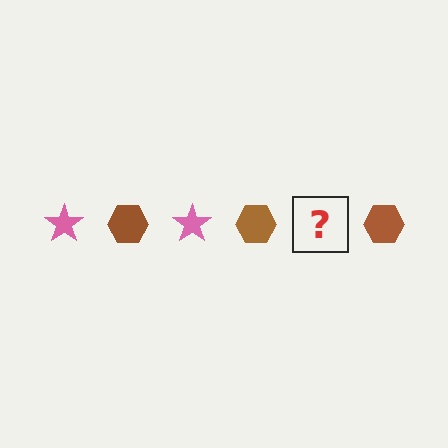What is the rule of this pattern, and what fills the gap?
The rule is that the pattern alternates between pink star and brown hexagon. The gap should be filled with a pink star.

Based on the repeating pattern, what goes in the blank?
The blank should be a pink star.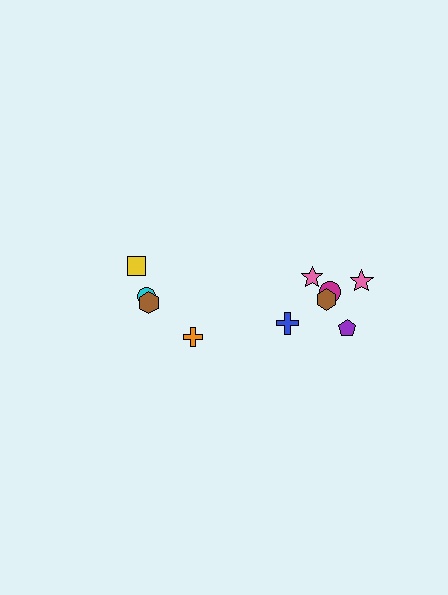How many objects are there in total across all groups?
There are 10 objects.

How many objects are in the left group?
There are 4 objects.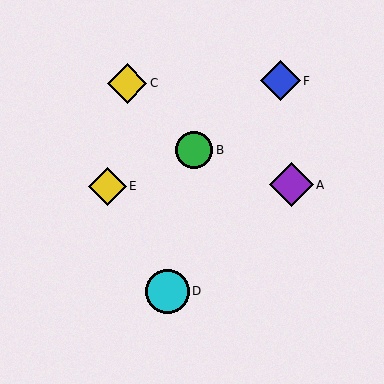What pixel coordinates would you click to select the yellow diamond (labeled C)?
Click at (127, 83) to select the yellow diamond C.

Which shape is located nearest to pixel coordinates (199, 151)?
The green circle (labeled B) at (194, 150) is nearest to that location.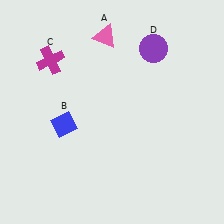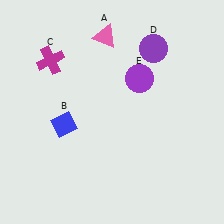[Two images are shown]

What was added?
A purple circle (E) was added in Image 2.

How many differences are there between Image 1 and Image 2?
There is 1 difference between the two images.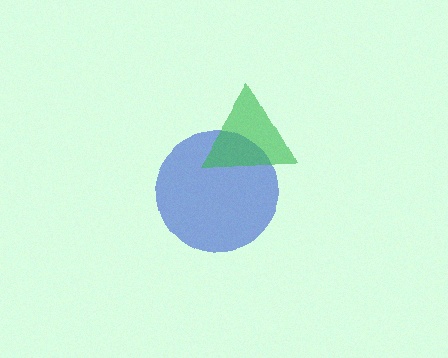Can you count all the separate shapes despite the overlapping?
Yes, there are 2 separate shapes.